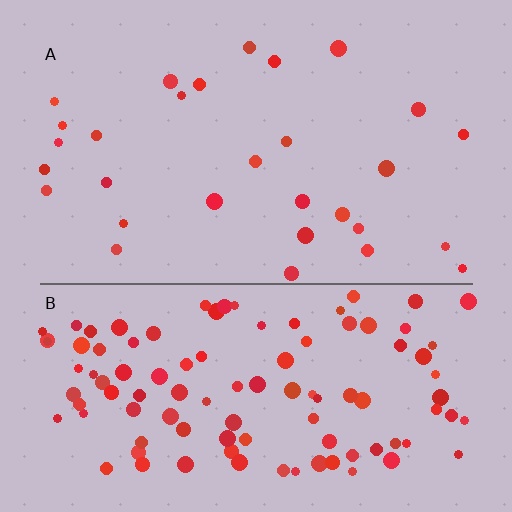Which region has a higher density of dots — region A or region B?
B (the bottom).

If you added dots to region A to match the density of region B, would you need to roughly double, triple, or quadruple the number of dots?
Approximately quadruple.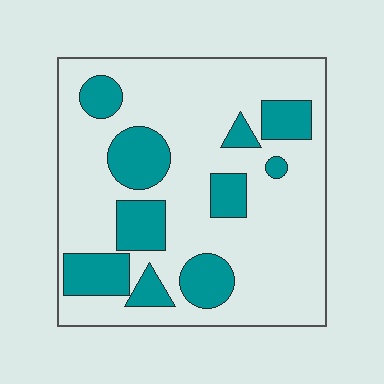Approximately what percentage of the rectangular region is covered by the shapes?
Approximately 25%.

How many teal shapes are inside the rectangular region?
10.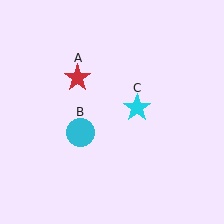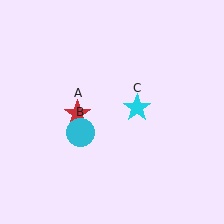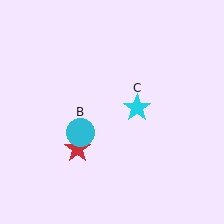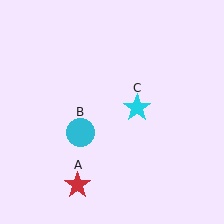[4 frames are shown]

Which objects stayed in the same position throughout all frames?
Cyan circle (object B) and cyan star (object C) remained stationary.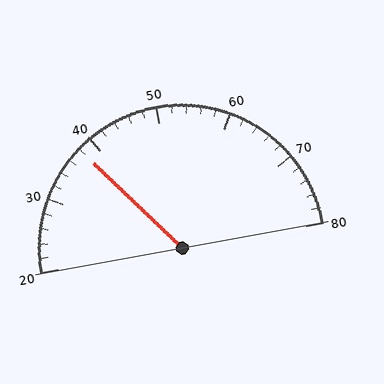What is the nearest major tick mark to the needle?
The nearest major tick mark is 40.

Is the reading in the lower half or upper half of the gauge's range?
The reading is in the lower half of the range (20 to 80).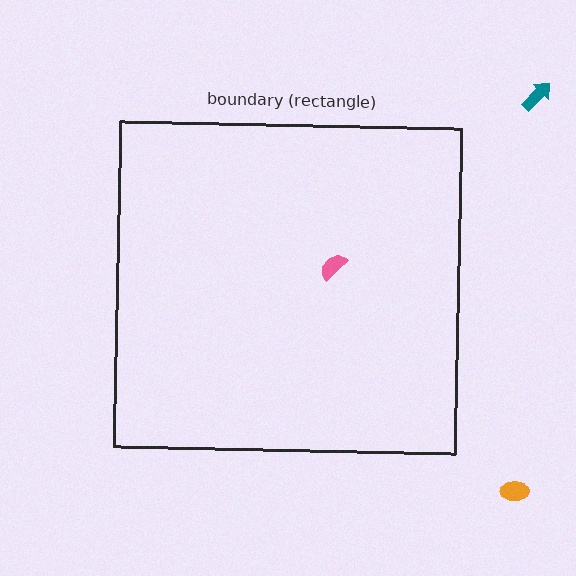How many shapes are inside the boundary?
1 inside, 2 outside.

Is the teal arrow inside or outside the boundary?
Outside.